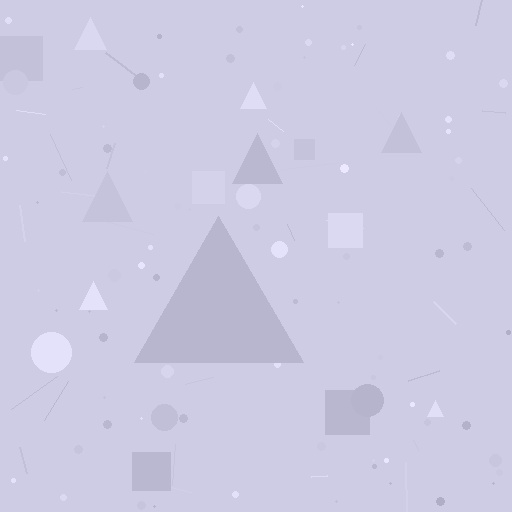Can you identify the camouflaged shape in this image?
The camouflaged shape is a triangle.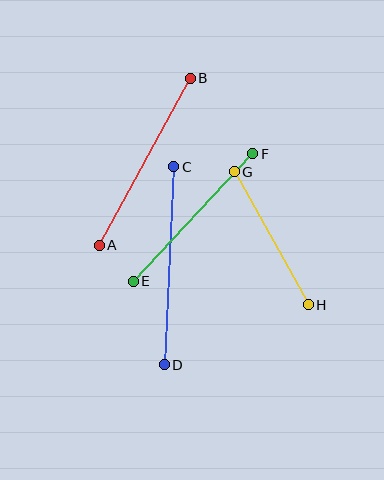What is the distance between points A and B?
The distance is approximately 190 pixels.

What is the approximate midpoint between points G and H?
The midpoint is at approximately (271, 238) pixels.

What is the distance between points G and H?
The distance is approximately 152 pixels.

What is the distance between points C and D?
The distance is approximately 198 pixels.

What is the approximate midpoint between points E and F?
The midpoint is at approximately (193, 217) pixels.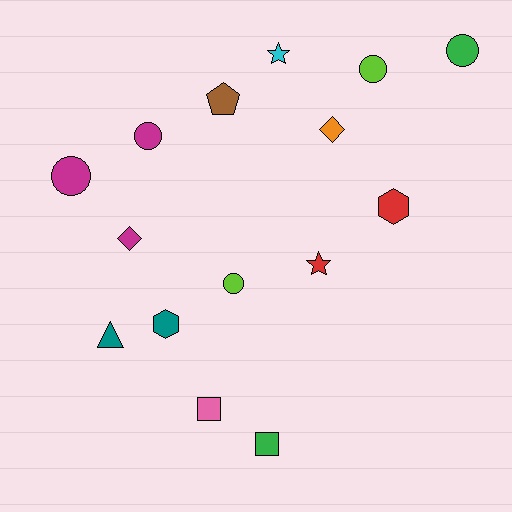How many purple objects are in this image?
There are no purple objects.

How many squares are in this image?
There are 2 squares.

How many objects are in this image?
There are 15 objects.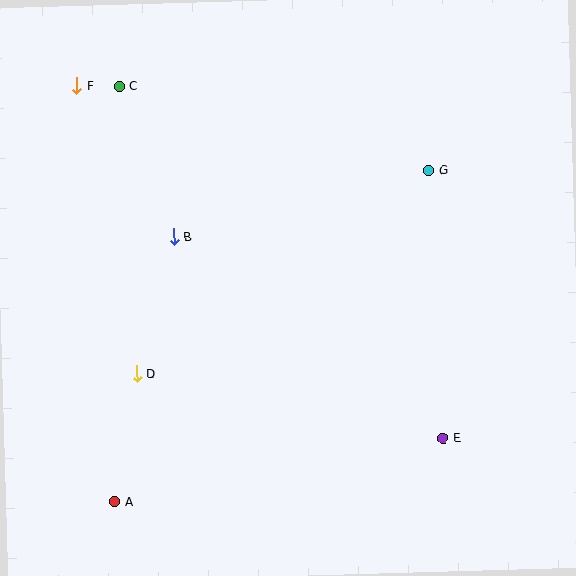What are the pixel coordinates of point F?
Point F is at (77, 86).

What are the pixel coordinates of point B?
Point B is at (174, 237).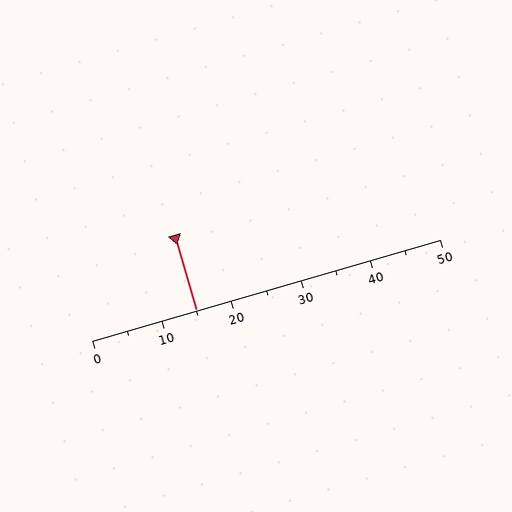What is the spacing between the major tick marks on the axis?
The major ticks are spaced 10 apart.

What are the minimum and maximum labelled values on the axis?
The axis runs from 0 to 50.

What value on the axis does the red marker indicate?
The marker indicates approximately 15.